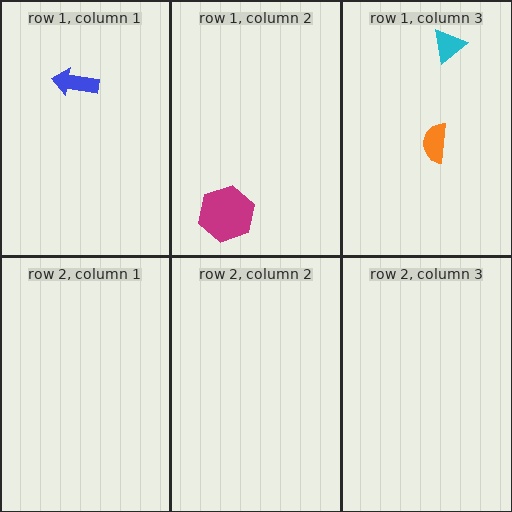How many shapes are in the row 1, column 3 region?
2.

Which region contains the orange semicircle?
The row 1, column 3 region.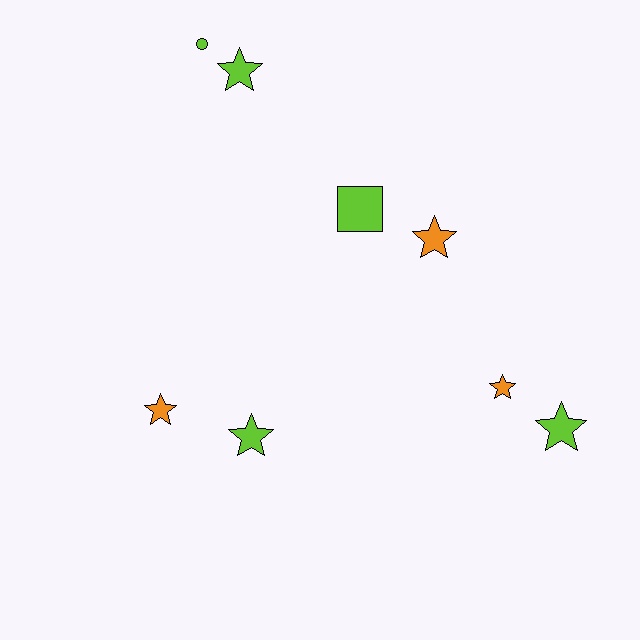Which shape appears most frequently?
Star, with 6 objects.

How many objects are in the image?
There are 8 objects.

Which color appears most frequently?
Lime, with 5 objects.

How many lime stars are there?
There are 3 lime stars.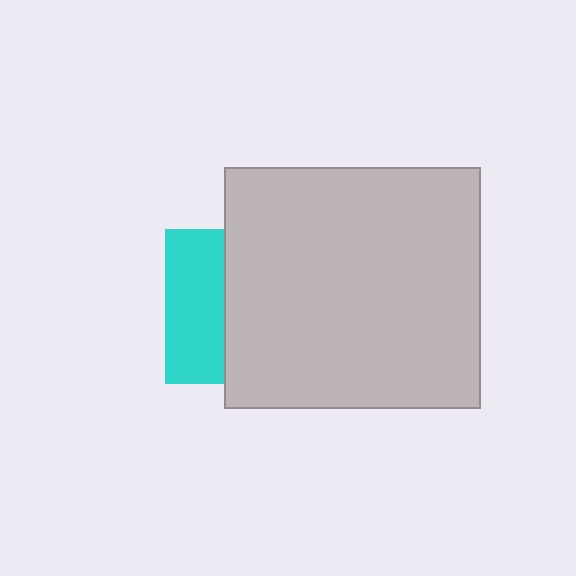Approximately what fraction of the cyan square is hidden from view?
Roughly 63% of the cyan square is hidden behind the light gray rectangle.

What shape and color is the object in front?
The object in front is a light gray rectangle.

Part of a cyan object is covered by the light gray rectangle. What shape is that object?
It is a square.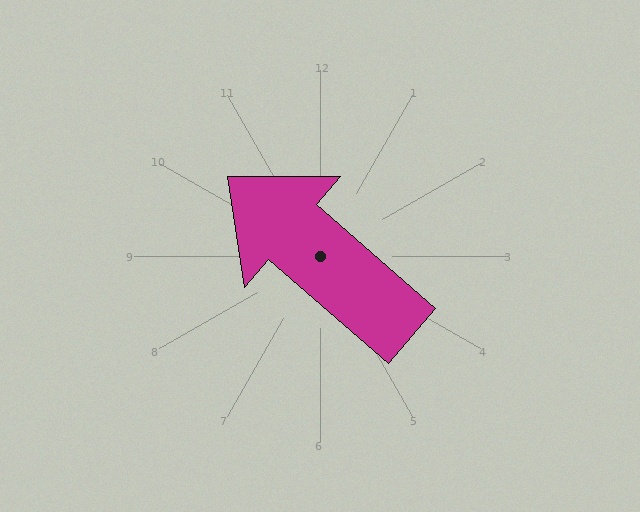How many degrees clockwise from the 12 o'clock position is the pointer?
Approximately 311 degrees.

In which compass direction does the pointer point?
Northwest.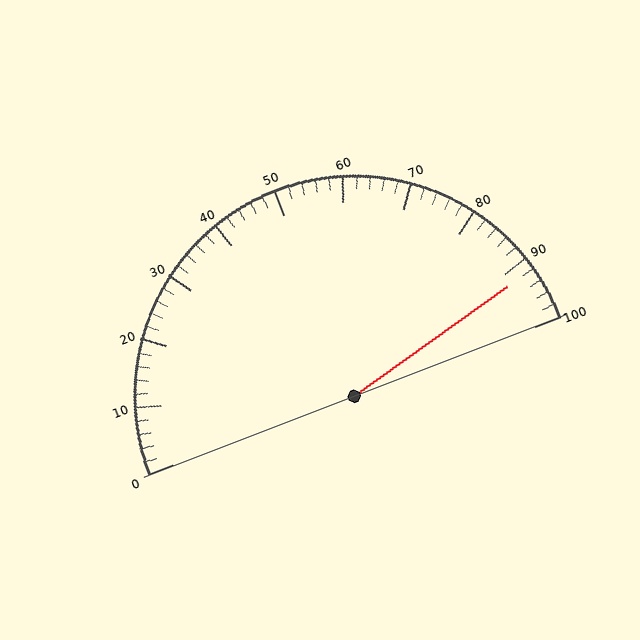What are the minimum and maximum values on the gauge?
The gauge ranges from 0 to 100.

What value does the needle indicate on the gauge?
The needle indicates approximately 92.